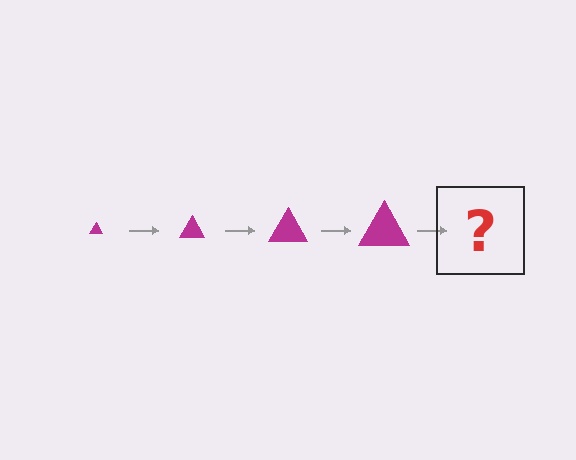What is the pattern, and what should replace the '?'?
The pattern is that the triangle gets progressively larger each step. The '?' should be a magenta triangle, larger than the previous one.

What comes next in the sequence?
The next element should be a magenta triangle, larger than the previous one.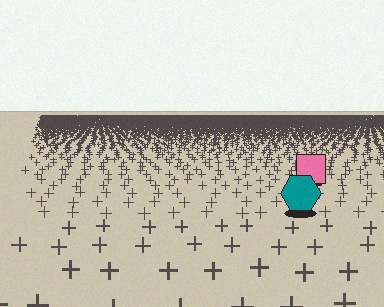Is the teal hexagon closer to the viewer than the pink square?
Yes. The teal hexagon is closer — you can tell from the texture gradient: the ground texture is coarser near it.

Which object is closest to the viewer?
The teal hexagon is closest. The texture marks near it are larger and more spread out.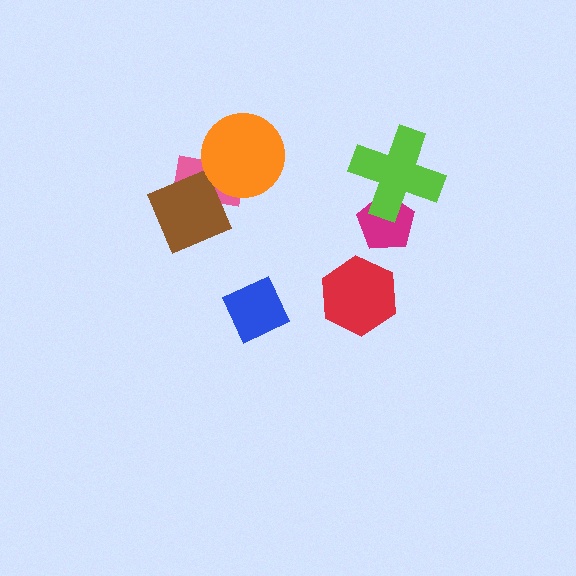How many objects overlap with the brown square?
1 object overlaps with the brown square.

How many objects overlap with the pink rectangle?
2 objects overlap with the pink rectangle.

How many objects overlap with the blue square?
0 objects overlap with the blue square.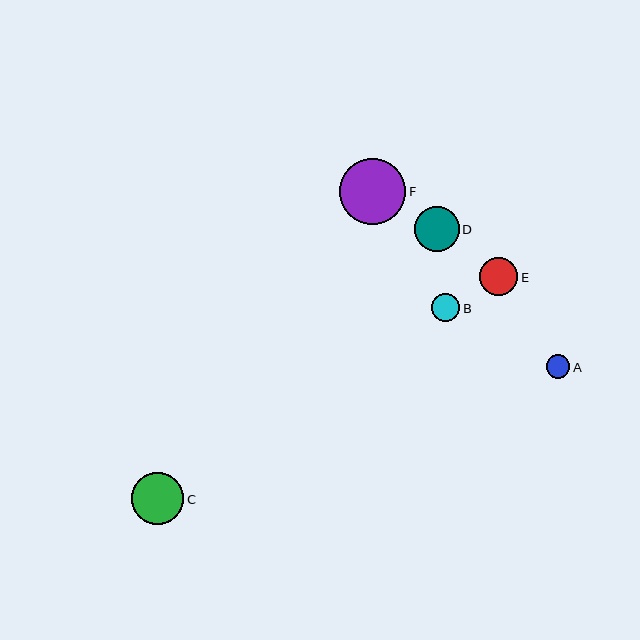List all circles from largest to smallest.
From largest to smallest: F, C, D, E, B, A.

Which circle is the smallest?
Circle A is the smallest with a size of approximately 23 pixels.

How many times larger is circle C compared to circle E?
Circle C is approximately 1.4 times the size of circle E.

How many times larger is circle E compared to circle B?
Circle E is approximately 1.3 times the size of circle B.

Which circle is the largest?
Circle F is the largest with a size of approximately 66 pixels.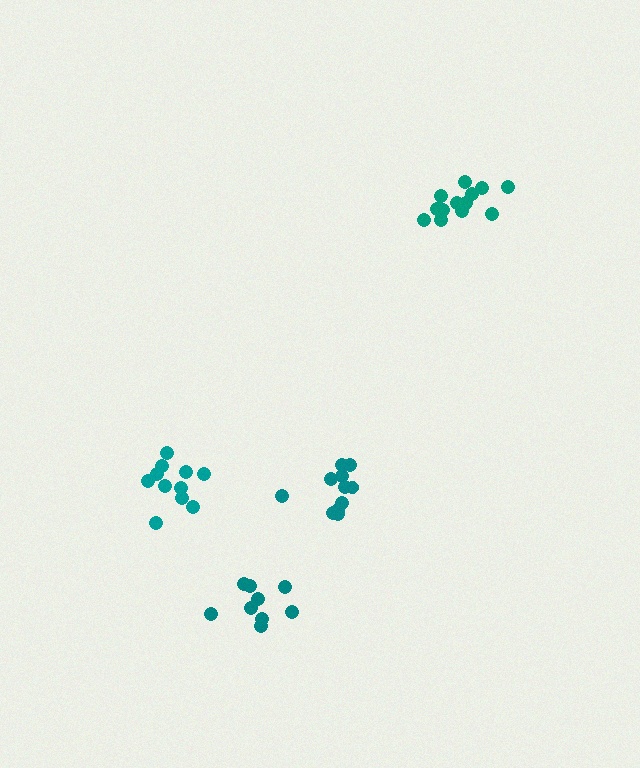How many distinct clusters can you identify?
There are 4 distinct clusters.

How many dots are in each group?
Group 1: 11 dots, Group 2: 11 dots, Group 3: 13 dots, Group 4: 9 dots (44 total).